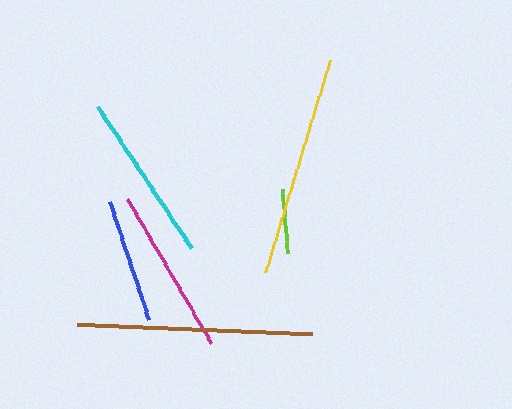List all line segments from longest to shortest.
From longest to shortest: brown, yellow, cyan, magenta, blue, lime.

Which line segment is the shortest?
The lime line is the shortest at approximately 64 pixels.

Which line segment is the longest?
The brown line is the longest at approximately 235 pixels.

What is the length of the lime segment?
The lime segment is approximately 64 pixels long.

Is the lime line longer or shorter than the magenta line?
The magenta line is longer than the lime line.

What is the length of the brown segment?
The brown segment is approximately 235 pixels long.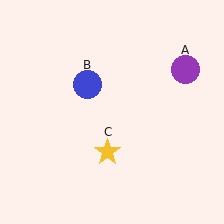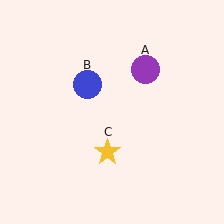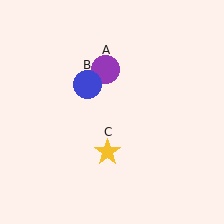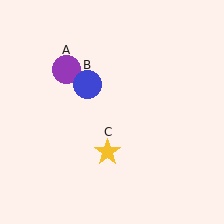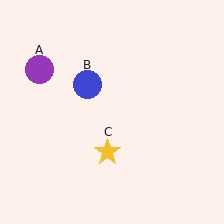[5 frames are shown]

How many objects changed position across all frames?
1 object changed position: purple circle (object A).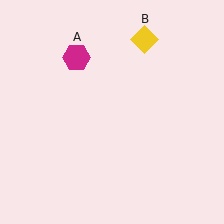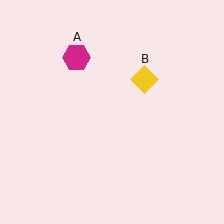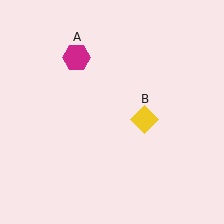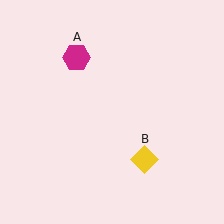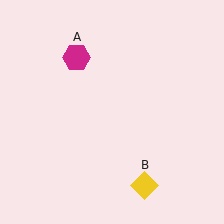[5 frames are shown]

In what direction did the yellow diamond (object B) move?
The yellow diamond (object B) moved down.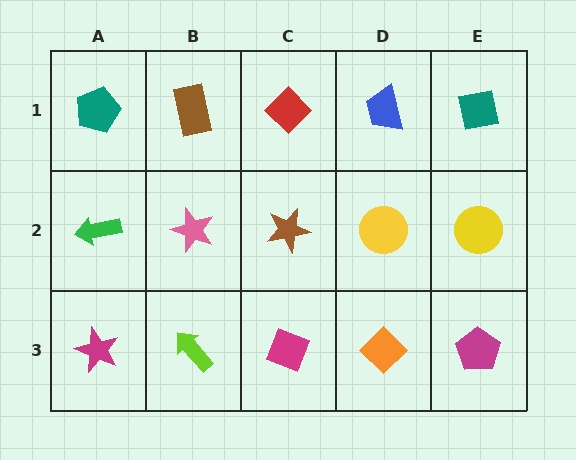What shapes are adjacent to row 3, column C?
A brown star (row 2, column C), a lime arrow (row 3, column B), an orange diamond (row 3, column D).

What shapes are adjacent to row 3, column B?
A pink star (row 2, column B), a magenta star (row 3, column A), a magenta diamond (row 3, column C).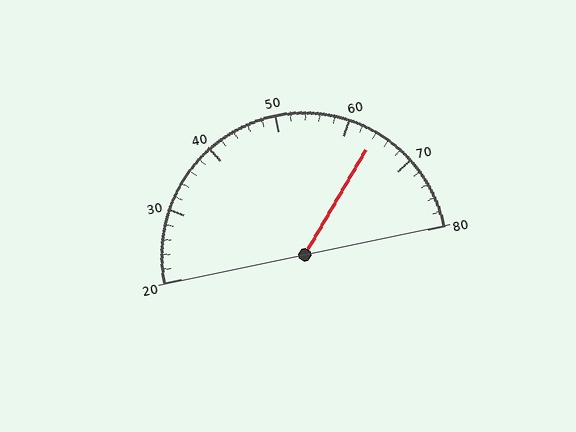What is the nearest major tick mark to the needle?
The nearest major tick mark is 60.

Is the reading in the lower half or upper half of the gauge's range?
The reading is in the upper half of the range (20 to 80).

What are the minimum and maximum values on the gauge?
The gauge ranges from 20 to 80.